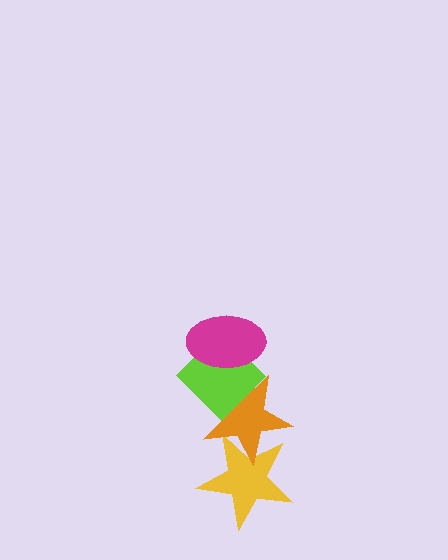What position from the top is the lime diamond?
The lime diamond is 2nd from the top.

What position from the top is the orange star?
The orange star is 3rd from the top.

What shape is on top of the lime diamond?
The magenta ellipse is on top of the lime diamond.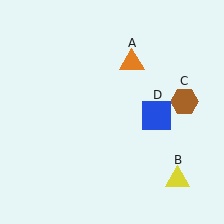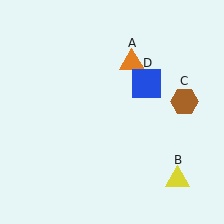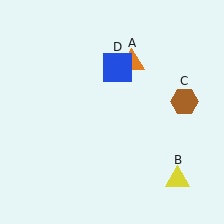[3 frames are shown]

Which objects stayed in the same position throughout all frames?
Orange triangle (object A) and yellow triangle (object B) and brown hexagon (object C) remained stationary.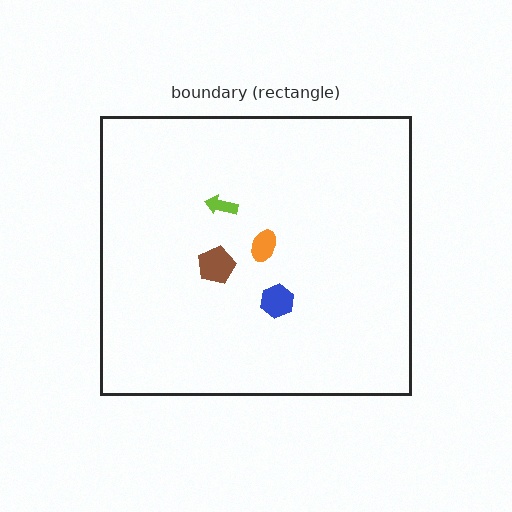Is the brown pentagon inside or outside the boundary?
Inside.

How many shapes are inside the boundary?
4 inside, 0 outside.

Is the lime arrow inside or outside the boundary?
Inside.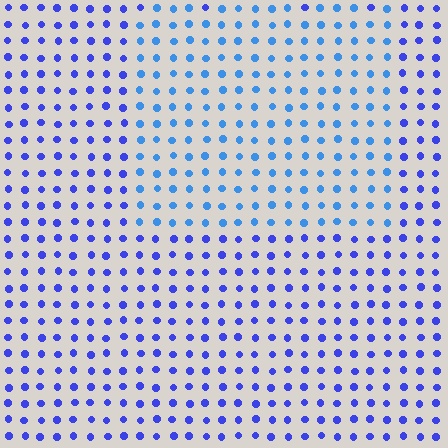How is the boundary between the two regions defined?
The boundary is defined purely by a slight shift in hue (about 28 degrees). Spacing, size, and orientation are identical on both sides.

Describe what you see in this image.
The image is filled with small blue elements in a uniform arrangement. A rectangle-shaped region is visible where the elements are tinted to a slightly different hue, forming a subtle color boundary.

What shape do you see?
I see a rectangle.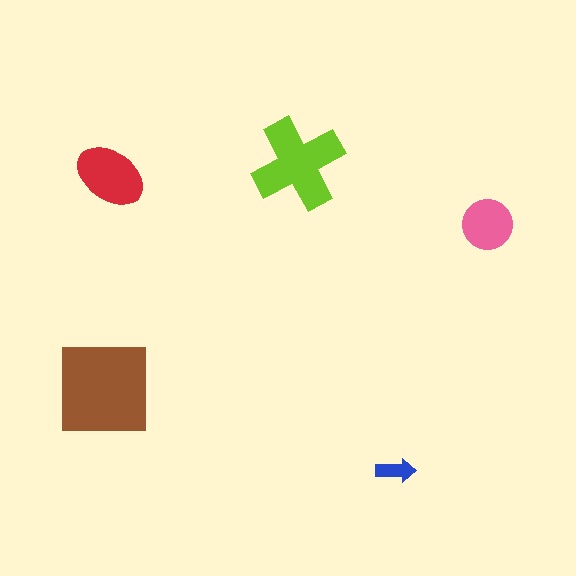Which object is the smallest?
The blue arrow.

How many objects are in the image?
There are 5 objects in the image.